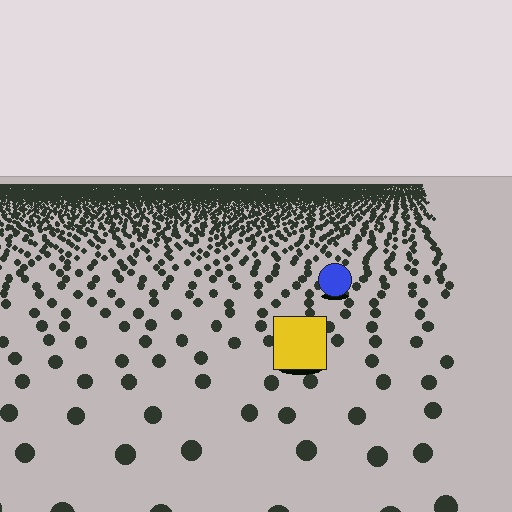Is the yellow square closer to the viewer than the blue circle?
Yes. The yellow square is closer — you can tell from the texture gradient: the ground texture is coarser near it.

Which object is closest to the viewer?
The yellow square is closest. The texture marks near it are larger and more spread out.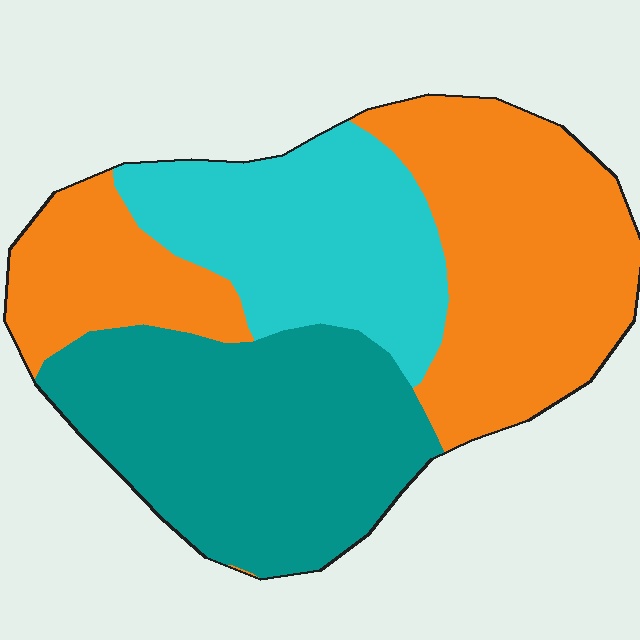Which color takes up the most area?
Orange, at roughly 40%.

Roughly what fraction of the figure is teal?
Teal covers 34% of the figure.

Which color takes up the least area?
Cyan, at roughly 25%.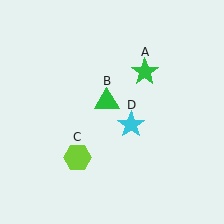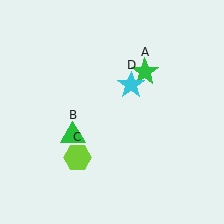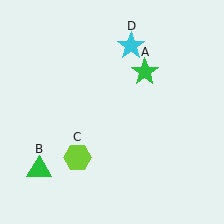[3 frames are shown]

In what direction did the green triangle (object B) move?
The green triangle (object B) moved down and to the left.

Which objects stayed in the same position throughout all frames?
Green star (object A) and lime hexagon (object C) remained stationary.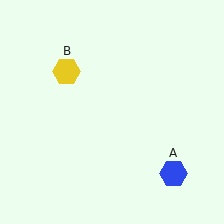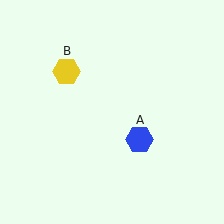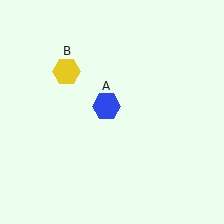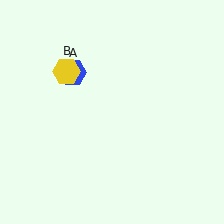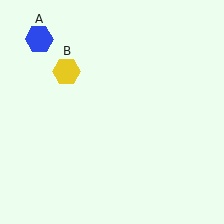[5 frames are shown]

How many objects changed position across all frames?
1 object changed position: blue hexagon (object A).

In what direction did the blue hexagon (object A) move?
The blue hexagon (object A) moved up and to the left.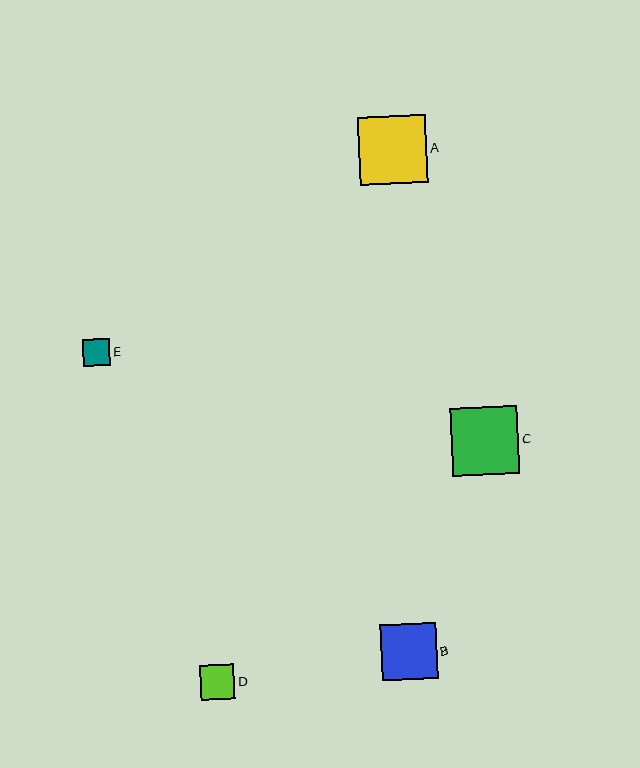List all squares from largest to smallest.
From largest to smallest: A, C, B, D, E.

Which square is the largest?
Square A is the largest with a size of approximately 68 pixels.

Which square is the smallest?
Square E is the smallest with a size of approximately 27 pixels.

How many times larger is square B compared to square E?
Square B is approximately 2.1 times the size of square E.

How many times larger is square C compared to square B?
Square C is approximately 1.2 times the size of square B.